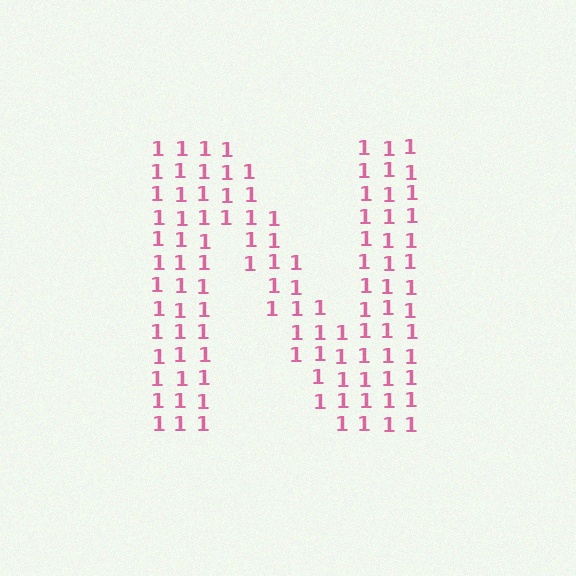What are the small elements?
The small elements are digit 1's.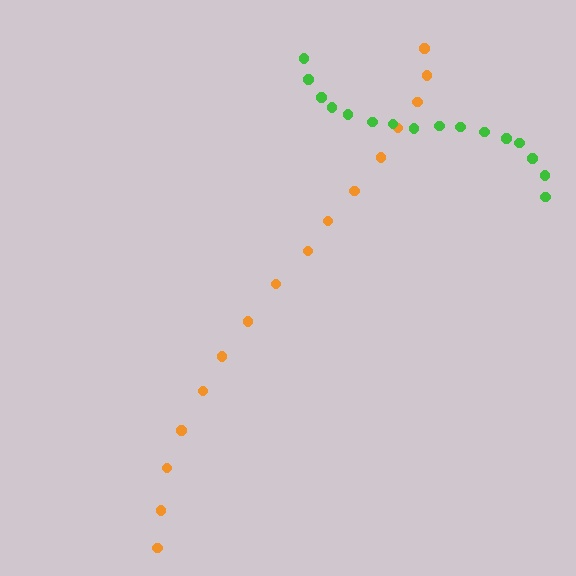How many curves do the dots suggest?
There are 2 distinct paths.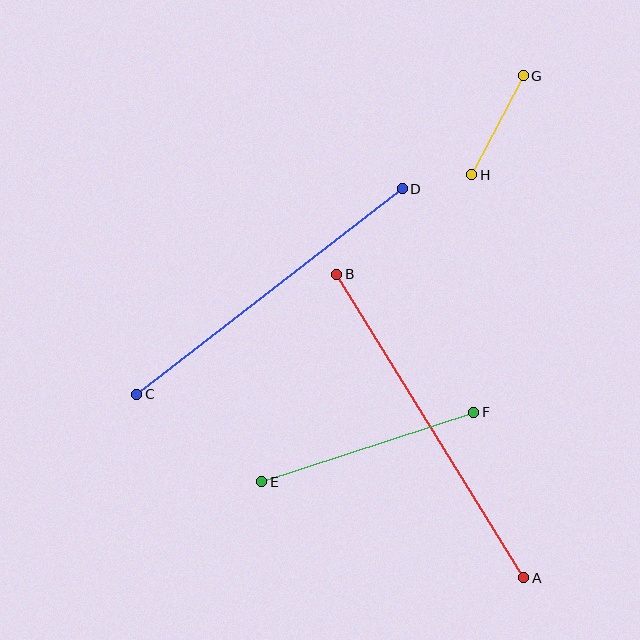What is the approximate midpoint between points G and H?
The midpoint is at approximately (497, 125) pixels.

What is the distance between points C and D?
The distance is approximately 336 pixels.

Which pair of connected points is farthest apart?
Points A and B are farthest apart.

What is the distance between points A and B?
The distance is approximately 356 pixels.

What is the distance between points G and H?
The distance is approximately 112 pixels.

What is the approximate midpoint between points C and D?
The midpoint is at approximately (270, 292) pixels.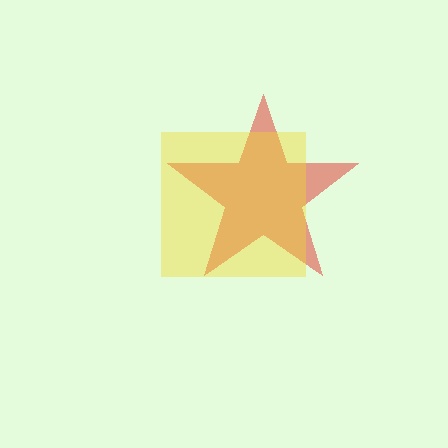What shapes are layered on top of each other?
The layered shapes are: a red star, a yellow square.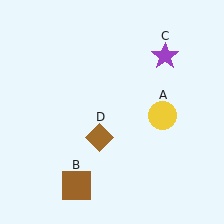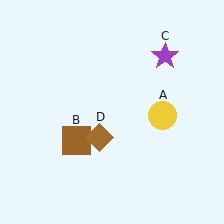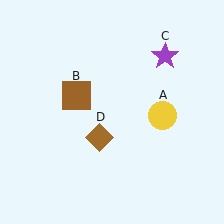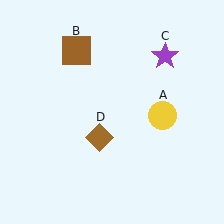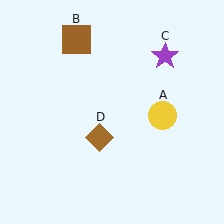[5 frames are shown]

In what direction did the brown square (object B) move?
The brown square (object B) moved up.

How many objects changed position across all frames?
1 object changed position: brown square (object B).